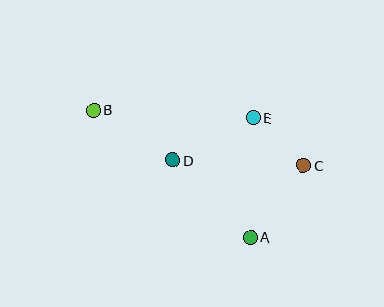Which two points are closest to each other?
Points C and E are closest to each other.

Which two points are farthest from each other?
Points B and C are farthest from each other.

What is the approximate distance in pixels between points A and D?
The distance between A and D is approximately 110 pixels.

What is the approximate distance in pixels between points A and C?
The distance between A and C is approximately 89 pixels.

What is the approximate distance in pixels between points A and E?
The distance between A and E is approximately 120 pixels.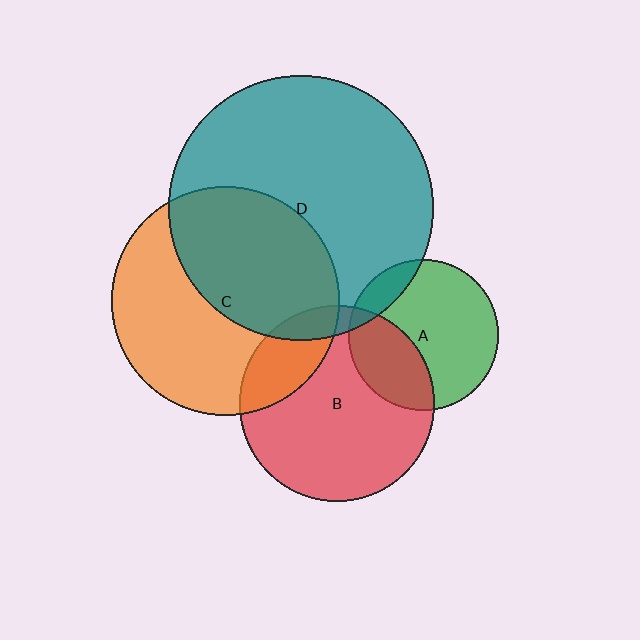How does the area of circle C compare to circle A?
Approximately 2.3 times.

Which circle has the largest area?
Circle D (teal).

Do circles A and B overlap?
Yes.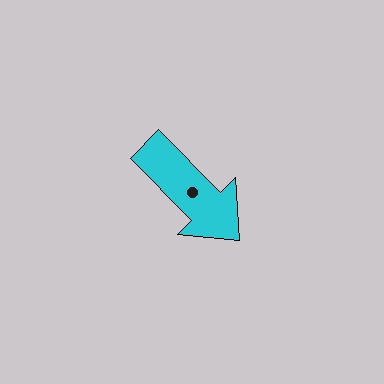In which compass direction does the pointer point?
Southeast.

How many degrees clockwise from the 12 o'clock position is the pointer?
Approximately 135 degrees.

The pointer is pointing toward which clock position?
Roughly 5 o'clock.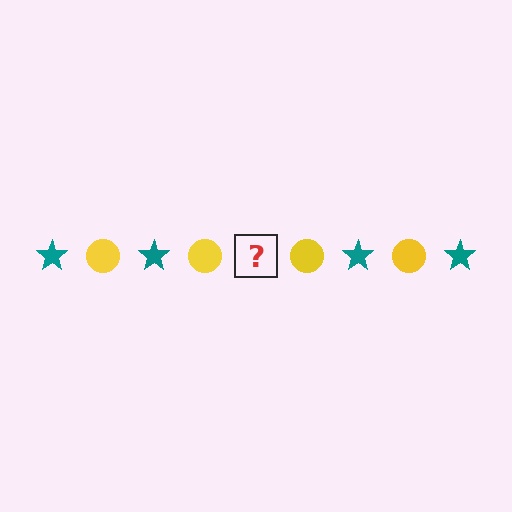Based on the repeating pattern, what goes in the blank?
The blank should be a teal star.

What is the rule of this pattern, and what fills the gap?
The rule is that the pattern alternates between teal star and yellow circle. The gap should be filled with a teal star.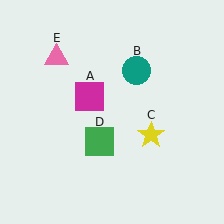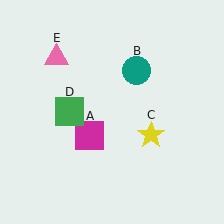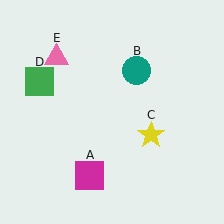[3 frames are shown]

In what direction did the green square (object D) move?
The green square (object D) moved up and to the left.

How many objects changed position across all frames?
2 objects changed position: magenta square (object A), green square (object D).